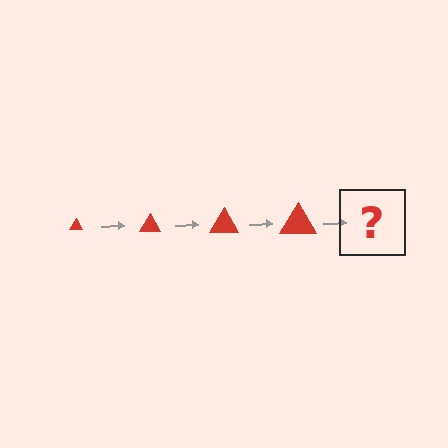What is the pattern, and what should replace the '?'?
The pattern is that the triangle gets progressively larger each step. The '?' should be a red triangle, larger than the previous one.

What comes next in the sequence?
The next element should be a red triangle, larger than the previous one.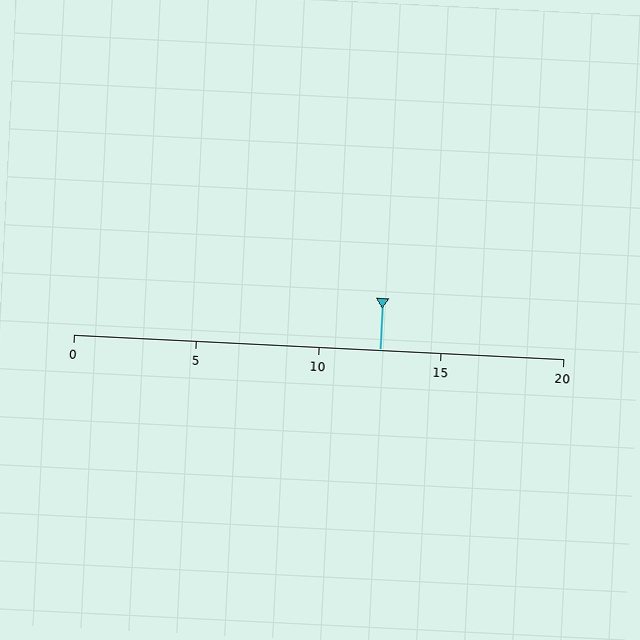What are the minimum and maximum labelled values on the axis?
The axis runs from 0 to 20.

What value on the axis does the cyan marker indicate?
The marker indicates approximately 12.5.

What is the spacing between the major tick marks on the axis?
The major ticks are spaced 5 apart.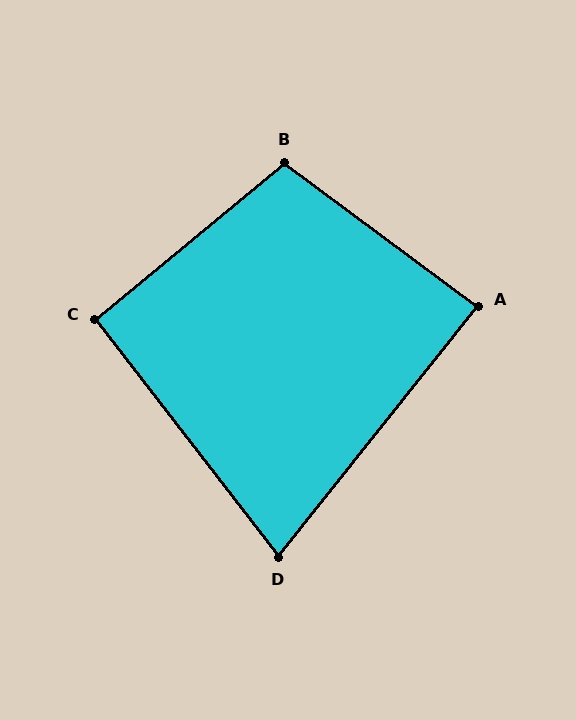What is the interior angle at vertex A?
Approximately 88 degrees (approximately right).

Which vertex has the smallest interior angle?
D, at approximately 76 degrees.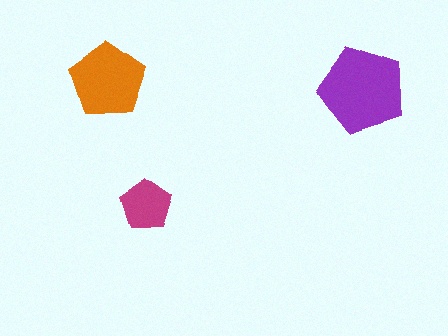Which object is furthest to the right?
The purple pentagon is rightmost.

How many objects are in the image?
There are 3 objects in the image.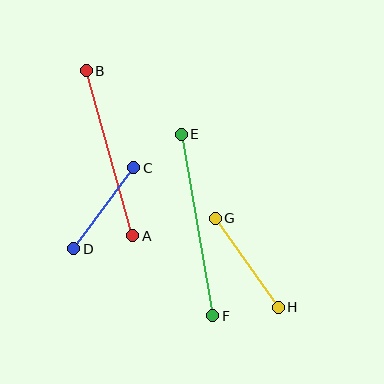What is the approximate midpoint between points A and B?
The midpoint is at approximately (109, 153) pixels.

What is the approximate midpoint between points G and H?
The midpoint is at approximately (247, 263) pixels.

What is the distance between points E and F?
The distance is approximately 184 pixels.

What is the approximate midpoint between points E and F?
The midpoint is at approximately (197, 225) pixels.